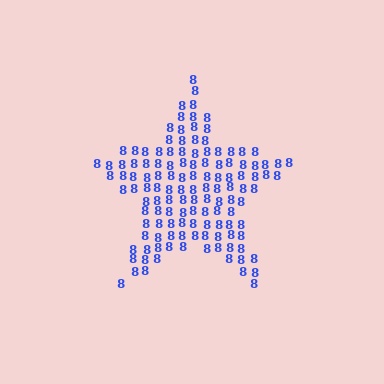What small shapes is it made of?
It is made of small digit 8's.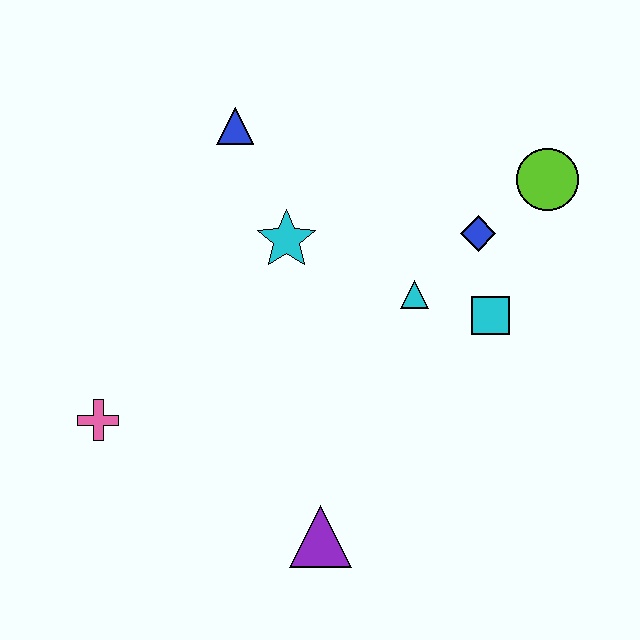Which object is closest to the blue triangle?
The cyan star is closest to the blue triangle.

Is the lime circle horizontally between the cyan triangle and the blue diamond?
No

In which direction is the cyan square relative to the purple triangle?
The cyan square is above the purple triangle.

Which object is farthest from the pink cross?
The lime circle is farthest from the pink cross.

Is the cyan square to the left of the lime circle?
Yes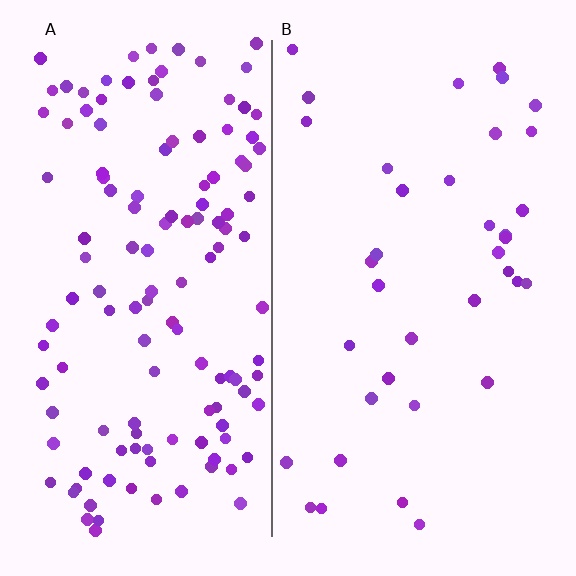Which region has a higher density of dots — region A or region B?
A (the left).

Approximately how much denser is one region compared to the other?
Approximately 3.5× — region A over region B.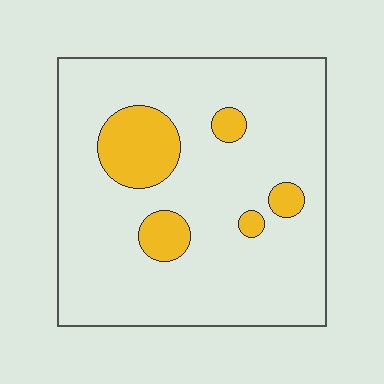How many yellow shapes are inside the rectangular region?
5.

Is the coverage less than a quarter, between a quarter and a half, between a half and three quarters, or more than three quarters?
Less than a quarter.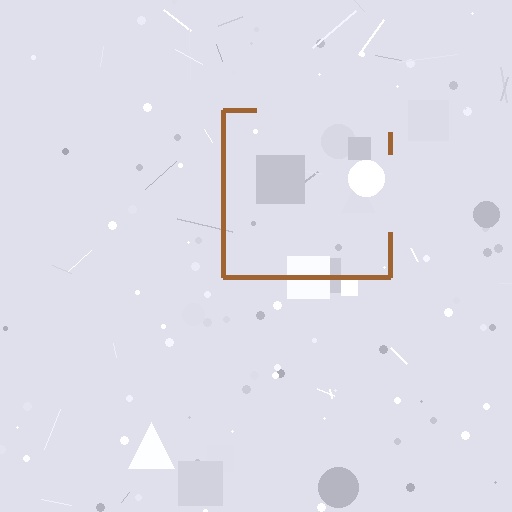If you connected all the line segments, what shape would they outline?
They would outline a square.